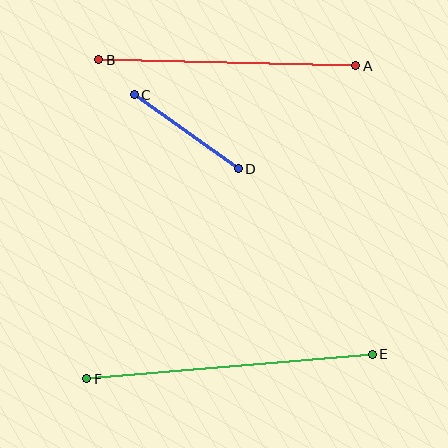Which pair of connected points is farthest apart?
Points E and F are farthest apart.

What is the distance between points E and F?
The distance is approximately 287 pixels.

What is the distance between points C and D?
The distance is approximately 127 pixels.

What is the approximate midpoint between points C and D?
The midpoint is at approximately (186, 132) pixels.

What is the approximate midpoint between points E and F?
The midpoint is at approximately (229, 367) pixels.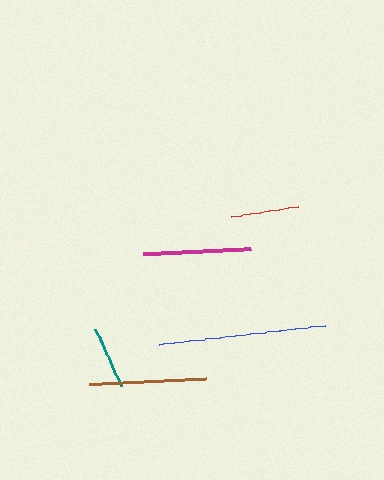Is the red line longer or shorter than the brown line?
The brown line is longer than the red line.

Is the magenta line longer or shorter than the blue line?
The blue line is longer than the magenta line.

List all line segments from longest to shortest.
From longest to shortest: blue, brown, magenta, red, teal.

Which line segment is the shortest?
The teal line is the shortest at approximately 63 pixels.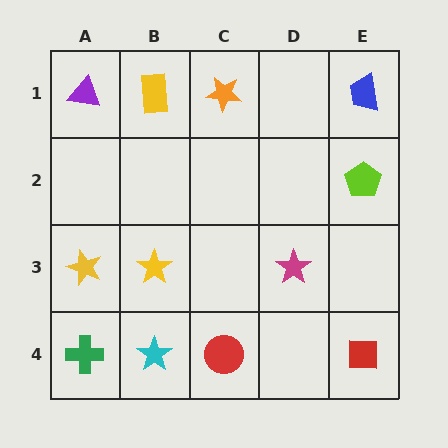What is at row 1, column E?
A blue trapezoid.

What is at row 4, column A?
A green cross.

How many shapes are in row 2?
1 shape.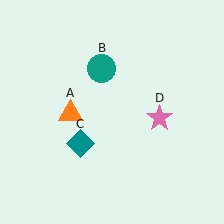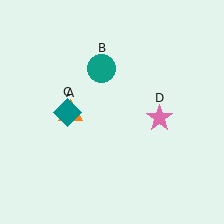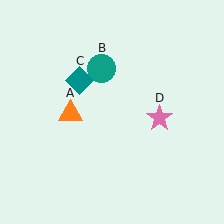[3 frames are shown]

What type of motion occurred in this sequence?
The teal diamond (object C) rotated clockwise around the center of the scene.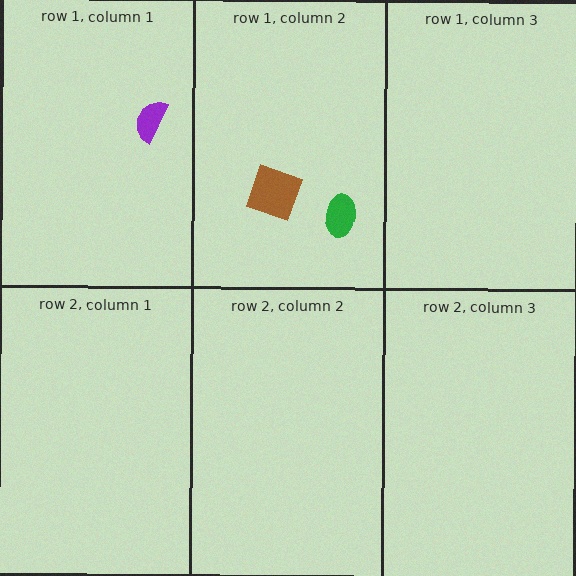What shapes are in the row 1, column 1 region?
The purple semicircle.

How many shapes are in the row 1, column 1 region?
1.